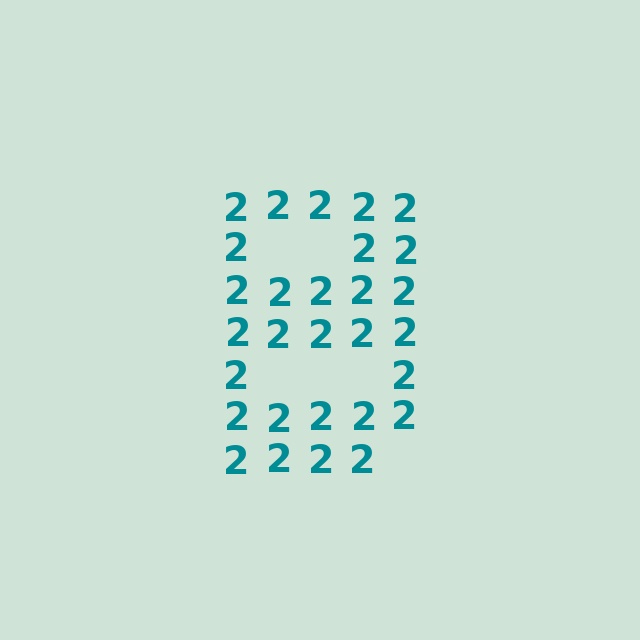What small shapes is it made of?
It is made of small digit 2's.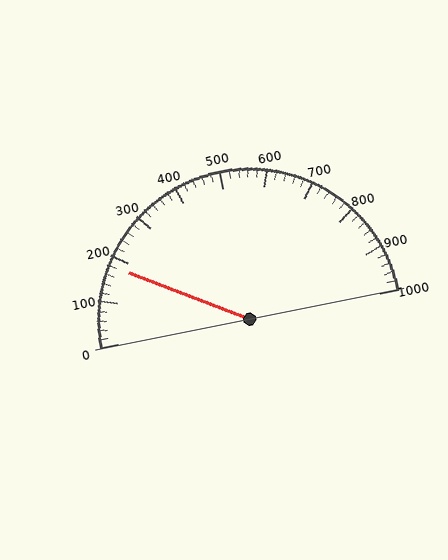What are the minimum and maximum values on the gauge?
The gauge ranges from 0 to 1000.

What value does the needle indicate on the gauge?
The needle indicates approximately 180.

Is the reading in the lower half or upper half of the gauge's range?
The reading is in the lower half of the range (0 to 1000).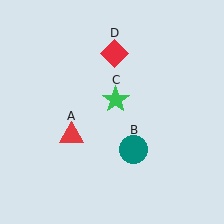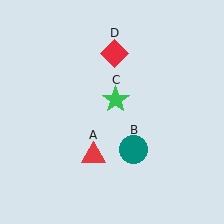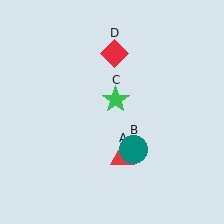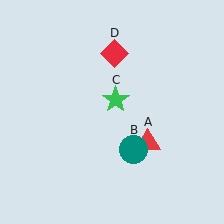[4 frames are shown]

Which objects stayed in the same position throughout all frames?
Teal circle (object B) and green star (object C) and red diamond (object D) remained stationary.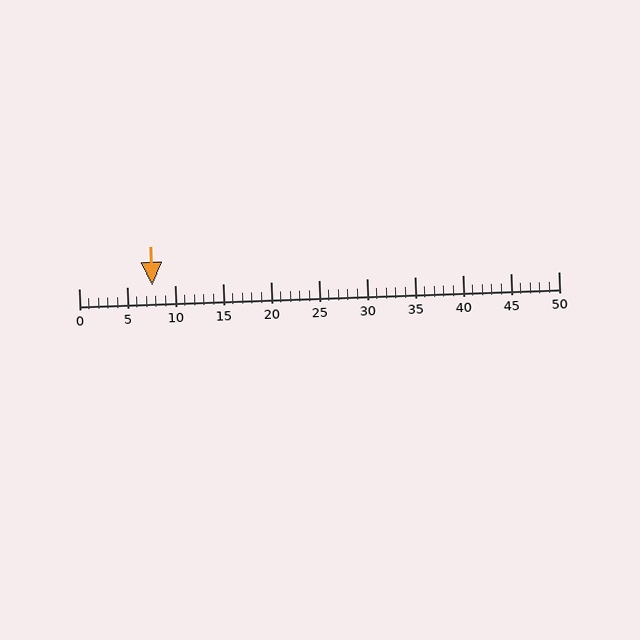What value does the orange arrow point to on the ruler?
The orange arrow points to approximately 8.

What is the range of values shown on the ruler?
The ruler shows values from 0 to 50.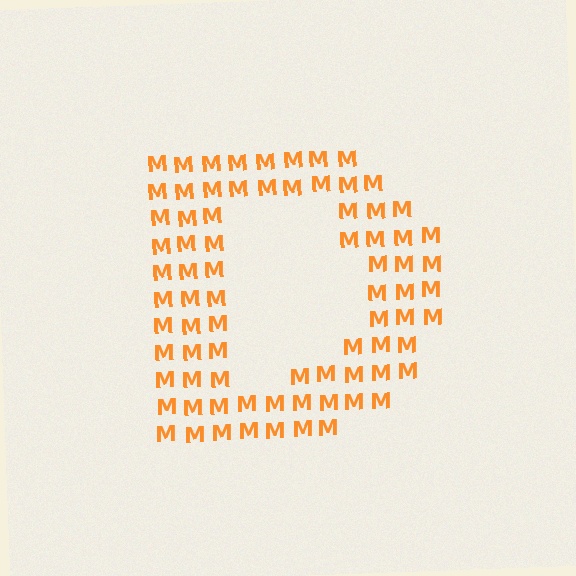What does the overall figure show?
The overall figure shows the letter D.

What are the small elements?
The small elements are letter M's.